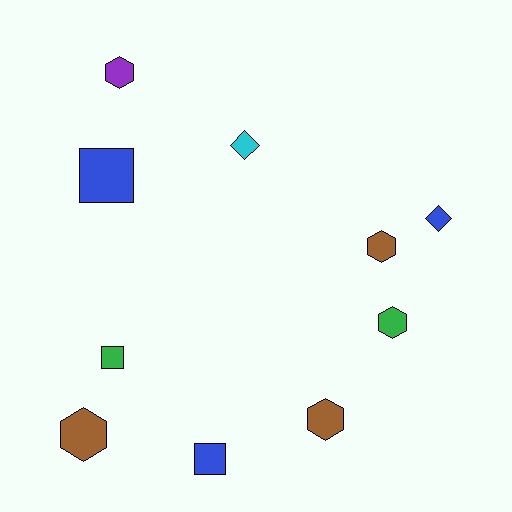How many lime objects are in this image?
There are no lime objects.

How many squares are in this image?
There are 3 squares.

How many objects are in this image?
There are 10 objects.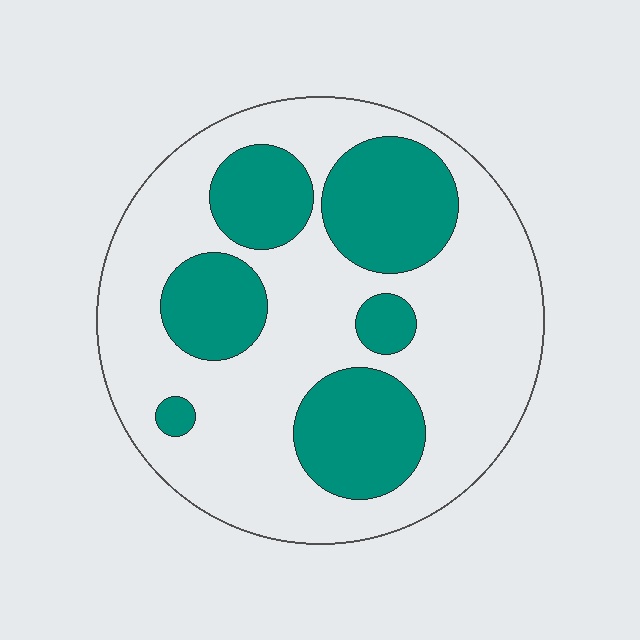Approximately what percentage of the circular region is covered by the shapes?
Approximately 30%.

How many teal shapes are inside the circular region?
6.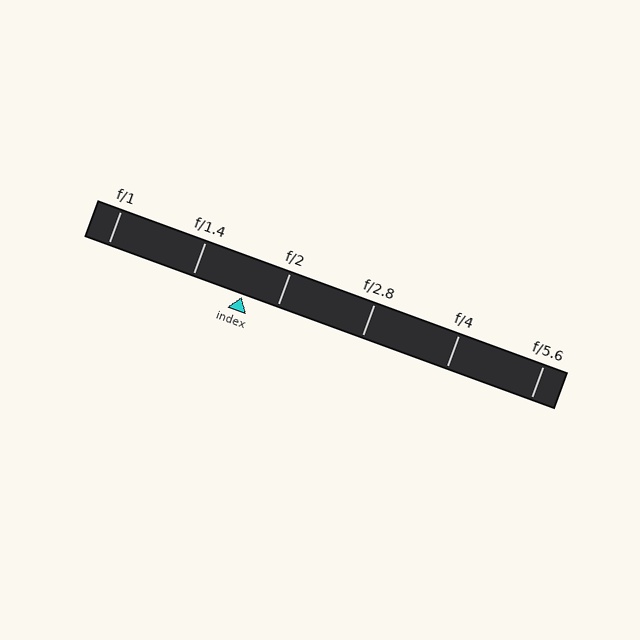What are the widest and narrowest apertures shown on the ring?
The widest aperture shown is f/1 and the narrowest is f/5.6.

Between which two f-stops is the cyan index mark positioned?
The index mark is between f/1.4 and f/2.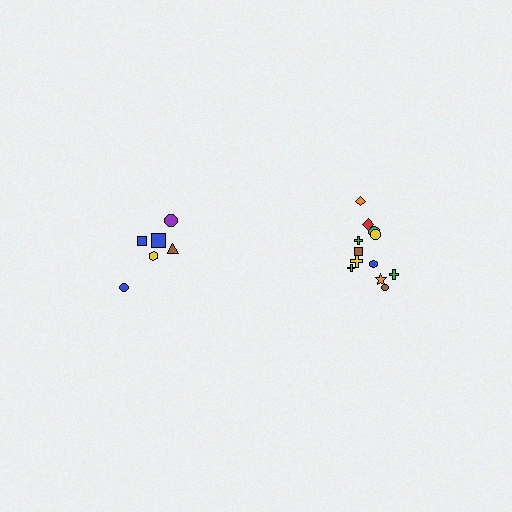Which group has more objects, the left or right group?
The right group.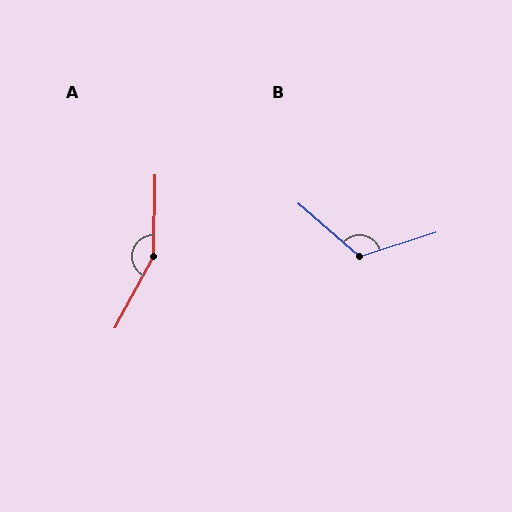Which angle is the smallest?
B, at approximately 121 degrees.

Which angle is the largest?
A, at approximately 153 degrees.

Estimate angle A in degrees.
Approximately 153 degrees.